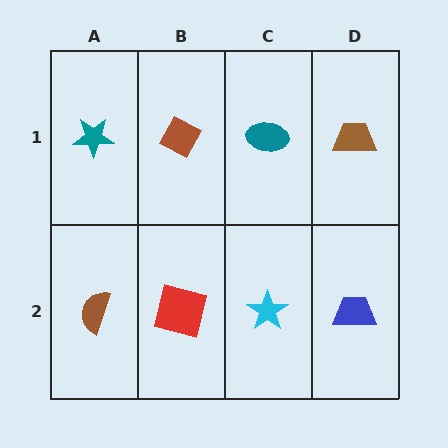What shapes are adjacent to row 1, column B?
A red square (row 2, column B), a teal star (row 1, column A), a teal ellipse (row 1, column C).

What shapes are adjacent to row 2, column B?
A brown diamond (row 1, column B), a brown semicircle (row 2, column A), a cyan star (row 2, column C).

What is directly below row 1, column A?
A brown semicircle.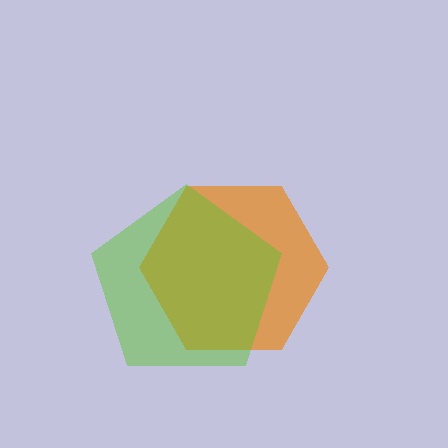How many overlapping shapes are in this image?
There are 2 overlapping shapes in the image.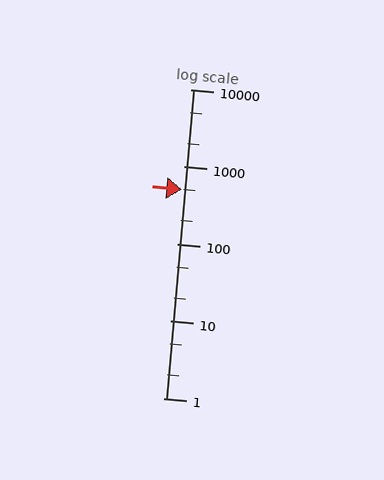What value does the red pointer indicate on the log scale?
The pointer indicates approximately 510.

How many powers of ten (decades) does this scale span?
The scale spans 4 decades, from 1 to 10000.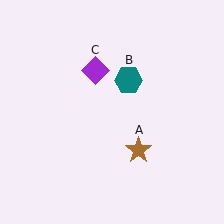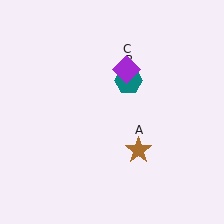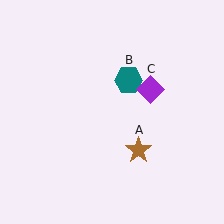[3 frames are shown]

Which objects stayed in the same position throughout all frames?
Brown star (object A) and teal hexagon (object B) remained stationary.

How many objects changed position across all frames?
1 object changed position: purple diamond (object C).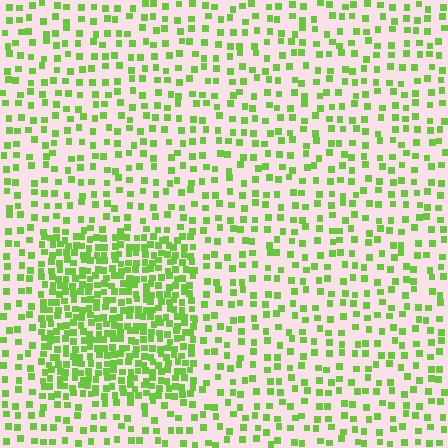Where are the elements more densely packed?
The elements are more densely packed inside the rectangle boundary.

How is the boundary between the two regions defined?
The boundary is defined by a change in element density (approximately 2.5x ratio). All elements are the same color, size, and shape.